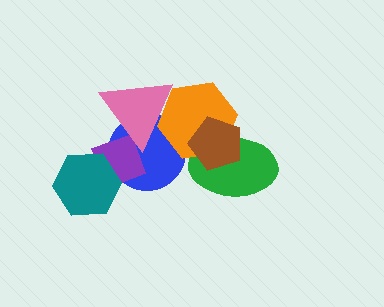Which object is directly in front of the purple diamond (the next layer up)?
The pink triangle is directly in front of the purple diamond.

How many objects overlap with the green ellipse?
2 objects overlap with the green ellipse.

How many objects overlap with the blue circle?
3 objects overlap with the blue circle.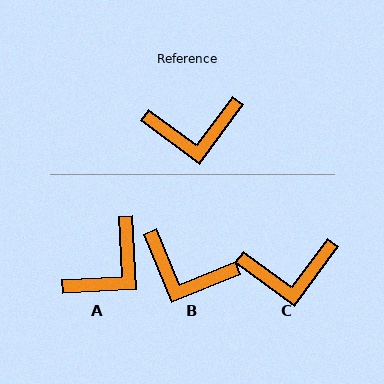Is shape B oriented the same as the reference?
No, it is off by about 31 degrees.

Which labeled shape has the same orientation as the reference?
C.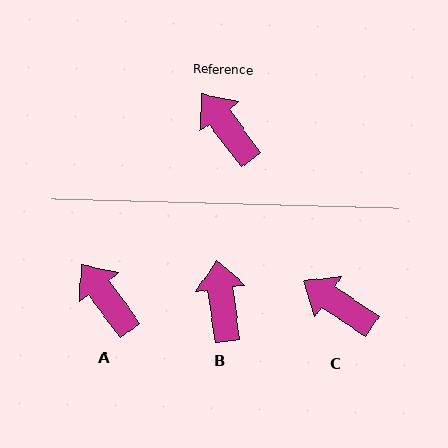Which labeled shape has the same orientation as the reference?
A.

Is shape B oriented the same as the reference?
No, it is off by about 29 degrees.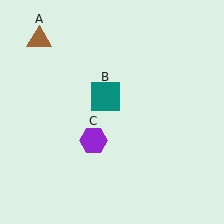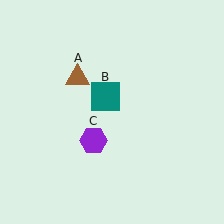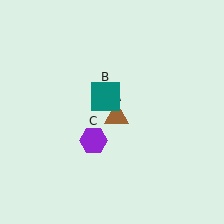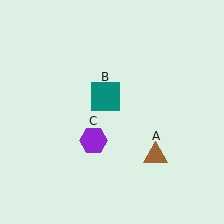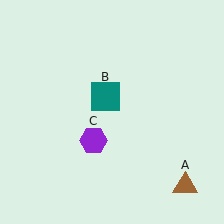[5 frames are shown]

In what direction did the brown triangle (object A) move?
The brown triangle (object A) moved down and to the right.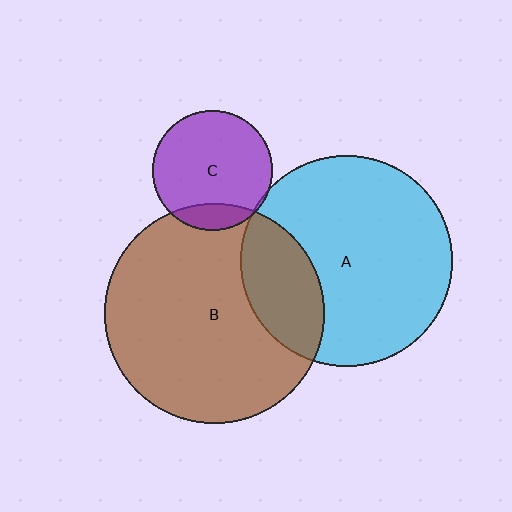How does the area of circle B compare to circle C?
Approximately 3.4 times.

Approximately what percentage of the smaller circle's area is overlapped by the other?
Approximately 25%.